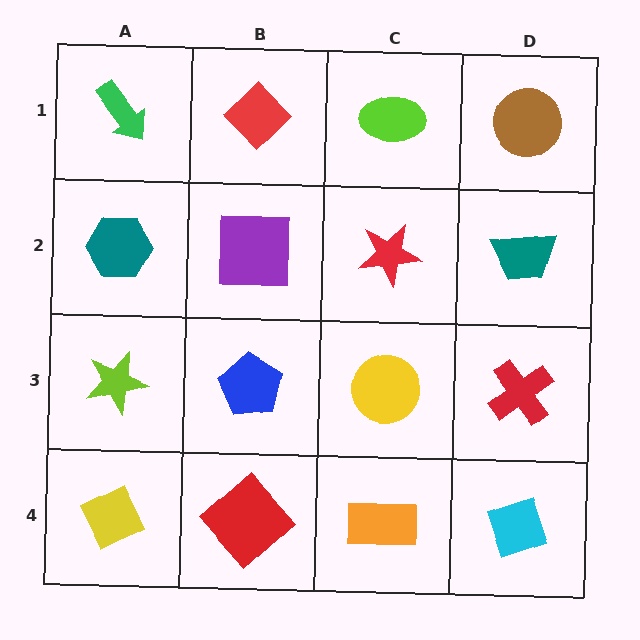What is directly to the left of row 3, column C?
A blue pentagon.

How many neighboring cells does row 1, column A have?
2.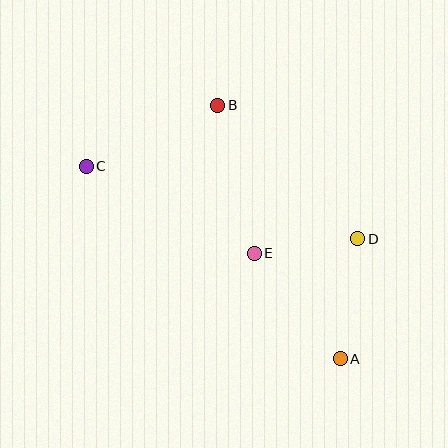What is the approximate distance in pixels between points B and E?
The distance between B and E is approximately 152 pixels.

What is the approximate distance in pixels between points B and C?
The distance between B and C is approximately 145 pixels.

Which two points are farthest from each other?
Points A and C are farthest from each other.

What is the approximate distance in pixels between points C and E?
The distance between C and E is approximately 189 pixels.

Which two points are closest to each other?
Points D and E are closest to each other.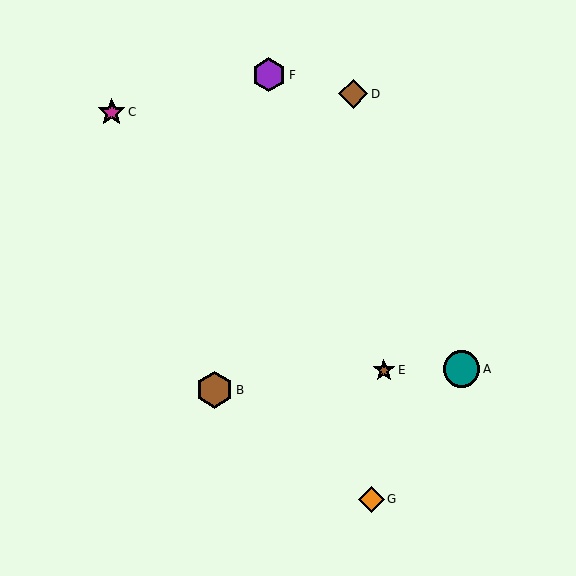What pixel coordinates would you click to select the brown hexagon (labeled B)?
Click at (214, 390) to select the brown hexagon B.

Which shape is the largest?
The teal circle (labeled A) is the largest.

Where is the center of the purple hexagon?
The center of the purple hexagon is at (269, 75).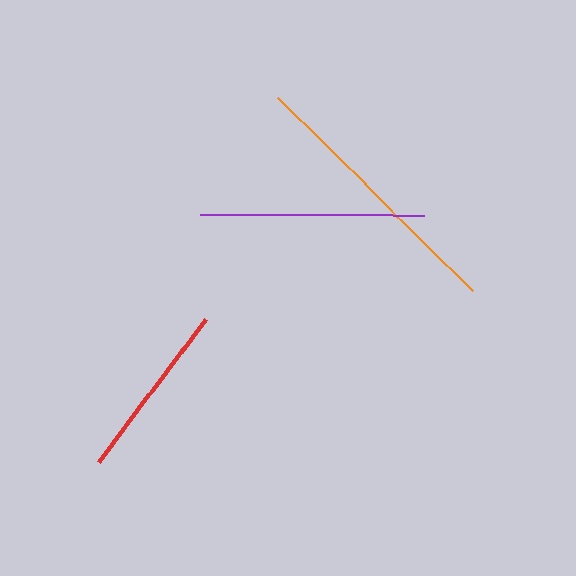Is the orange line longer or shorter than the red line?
The orange line is longer than the red line.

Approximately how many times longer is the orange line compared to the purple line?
The orange line is approximately 1.2 times the length of the purple line.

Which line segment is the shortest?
The red line is the shortest at approximately 179 pixels.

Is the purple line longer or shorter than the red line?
The purple line is longer than the red line.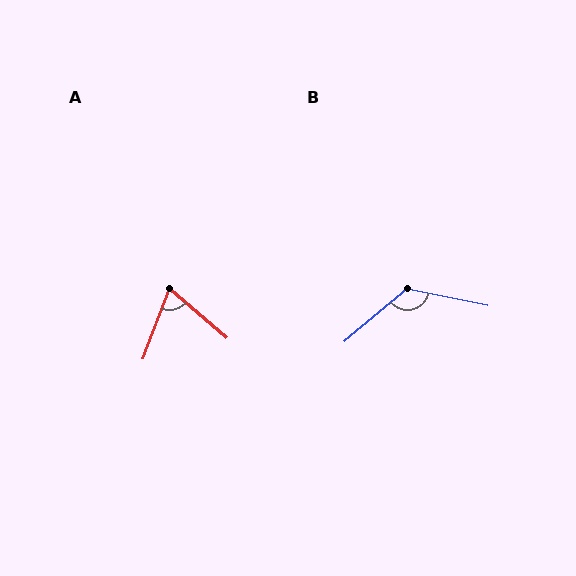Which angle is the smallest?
A, at approximately 70 degrees.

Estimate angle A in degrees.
Approximately 70 degrees.